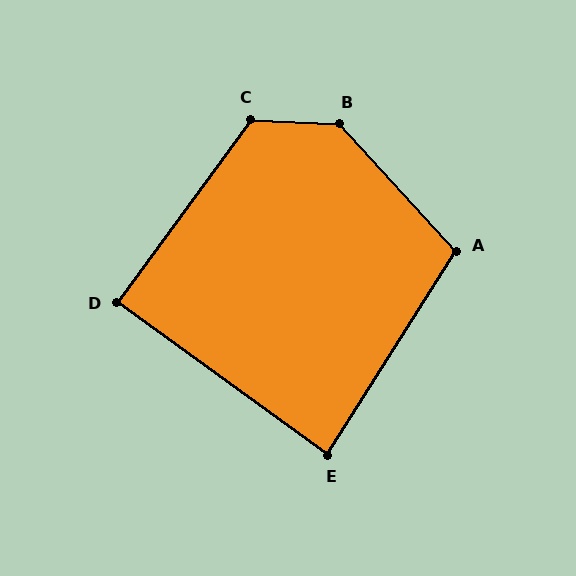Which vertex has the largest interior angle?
B, at approximately 135 degrees.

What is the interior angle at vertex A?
Approximately 105 degrees (obtuse).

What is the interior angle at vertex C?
Approximately 124 degrees (obtuse).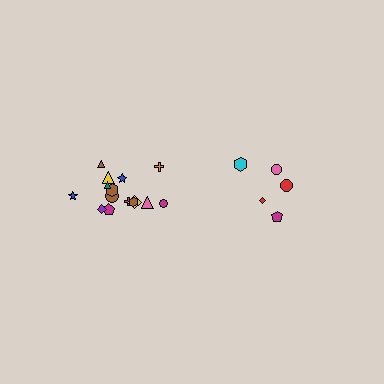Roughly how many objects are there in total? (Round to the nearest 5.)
Roughly 20 objects in total.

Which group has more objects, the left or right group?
The left group.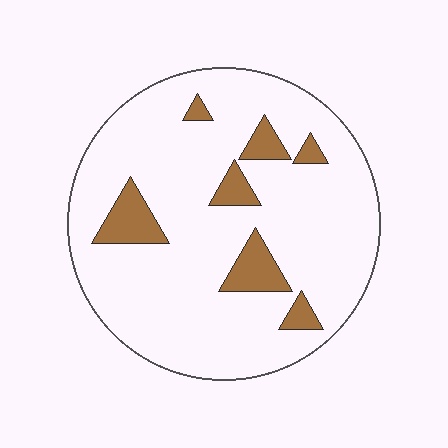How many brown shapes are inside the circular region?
7.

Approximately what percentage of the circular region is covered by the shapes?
Approximately 15%.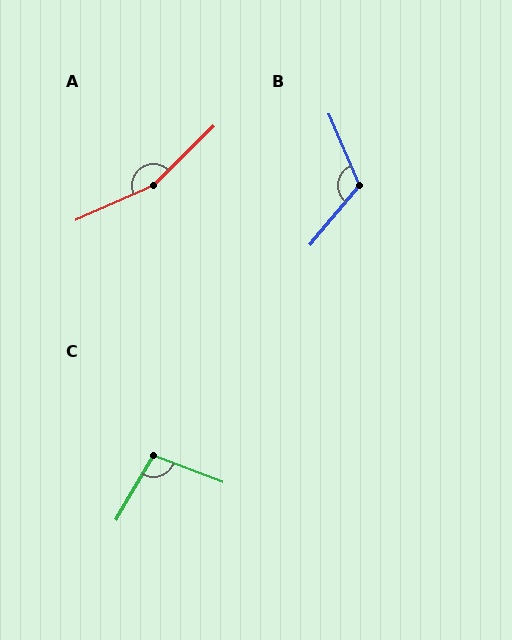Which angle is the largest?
A, at approximately 159 degrees.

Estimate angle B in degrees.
Approximately 117 degrees.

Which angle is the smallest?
C, at approximately 100 degrees.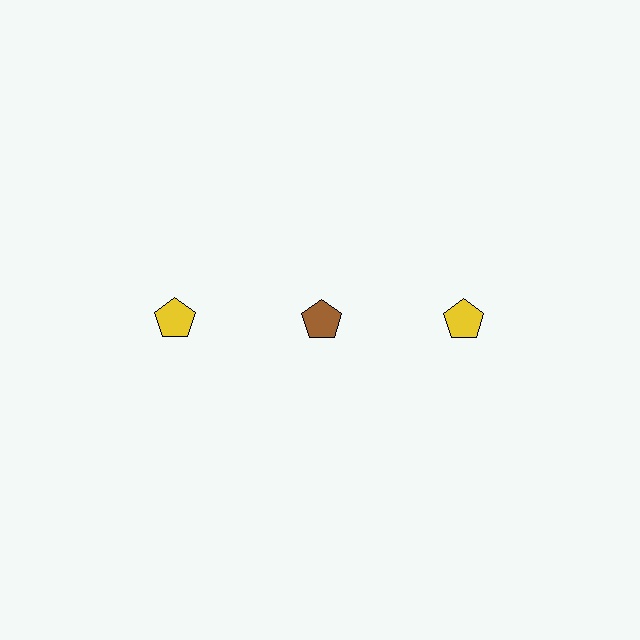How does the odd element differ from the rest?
It has a different color: brown instead of yellow.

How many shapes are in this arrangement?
There are 3 shapes arranged in a grid pattern.